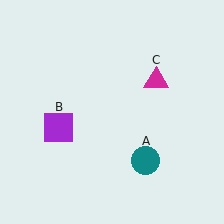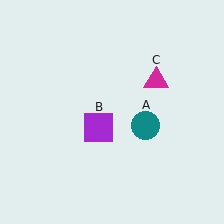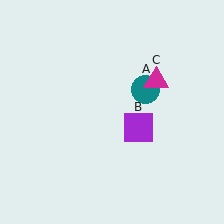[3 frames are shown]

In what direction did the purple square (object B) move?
The purple square (object B) moved right.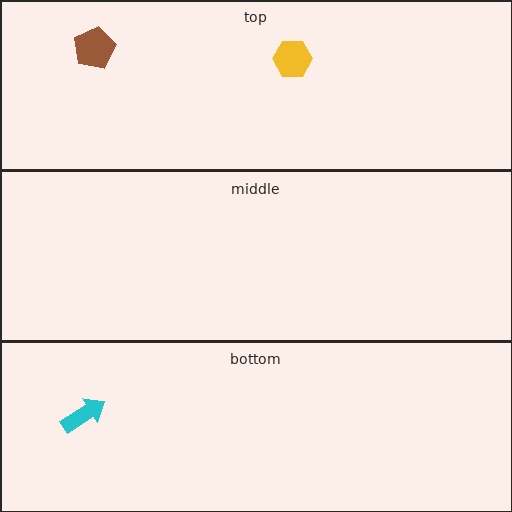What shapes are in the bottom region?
The cyan arrow.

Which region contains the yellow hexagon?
The top region.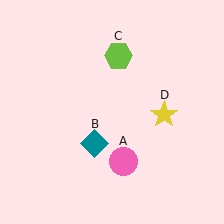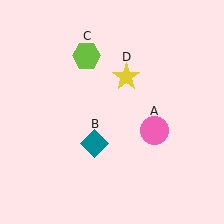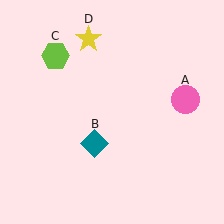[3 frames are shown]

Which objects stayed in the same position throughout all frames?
Teal diamond (object B) remained stationary.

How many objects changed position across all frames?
3 objects changed position: pink circle (object A), lime hexagon (object C), yellow star (object D).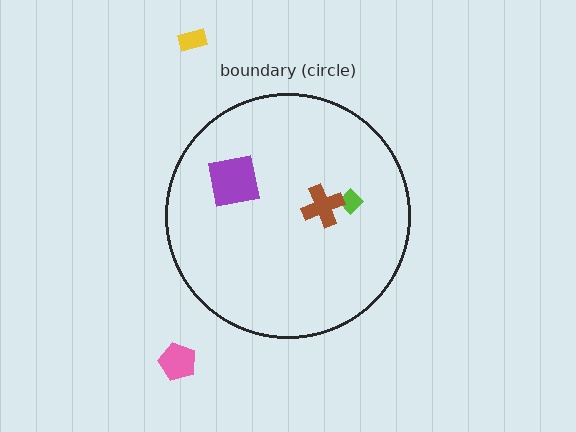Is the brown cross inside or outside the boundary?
Inside.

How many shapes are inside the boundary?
3 inside, 2 outside.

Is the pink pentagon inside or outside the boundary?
Outside.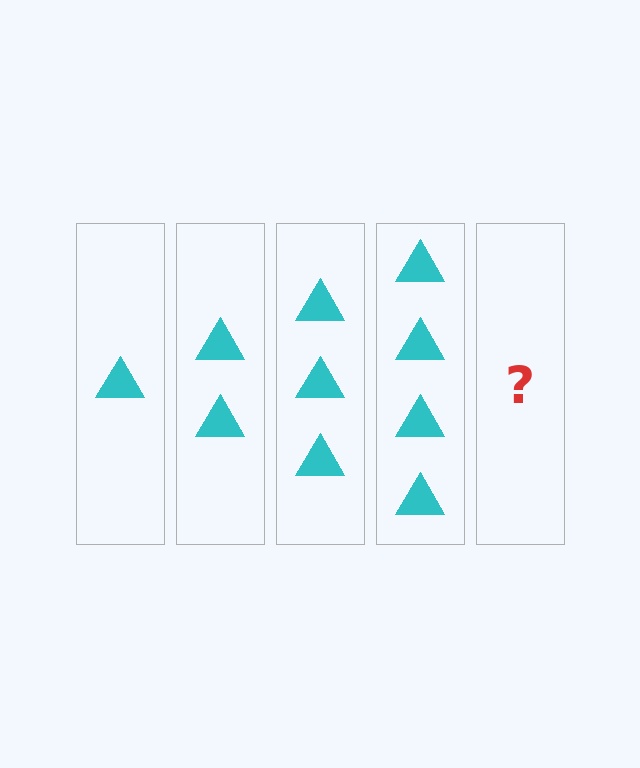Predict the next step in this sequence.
The next step is 5 triangles.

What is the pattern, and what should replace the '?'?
The pattern is that each step adds one more triangle. The '?' should be 5 triangles.